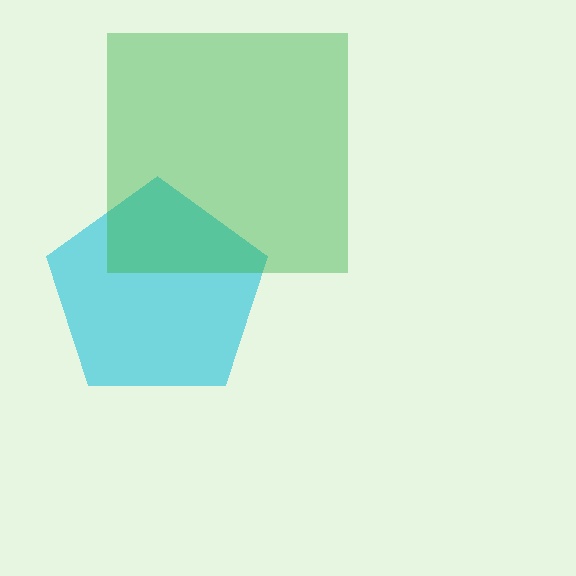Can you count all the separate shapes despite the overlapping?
Yes, there are 2 separate shapes.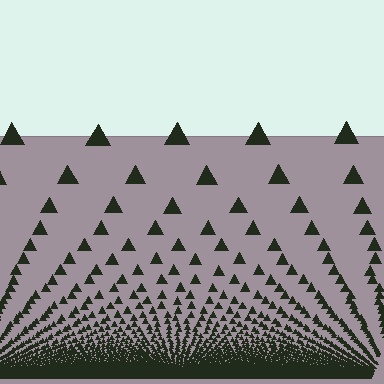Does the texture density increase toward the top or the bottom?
Density increases toward the bottom.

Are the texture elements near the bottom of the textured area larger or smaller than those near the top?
Smaller. The gradient is inverted — elements near the bottom are smaller and denser.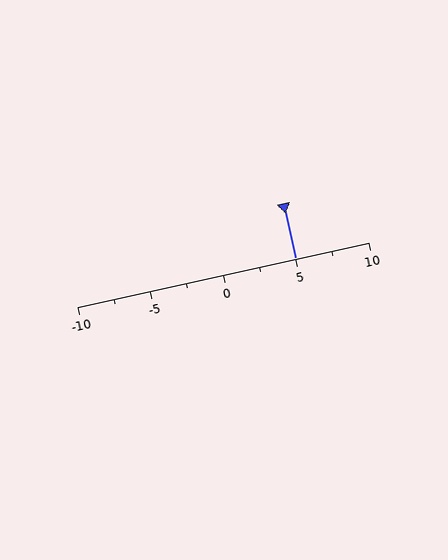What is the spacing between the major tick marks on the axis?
The major ticks are spaced 5 apart.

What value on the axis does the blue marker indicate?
The marker indicates approximately 5.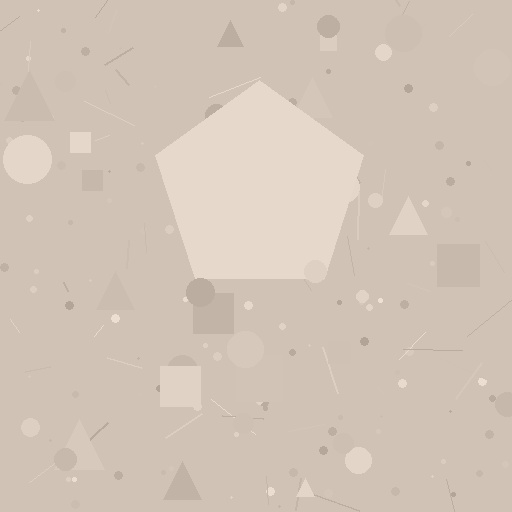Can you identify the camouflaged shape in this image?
The camouflaged shape is a pentagon.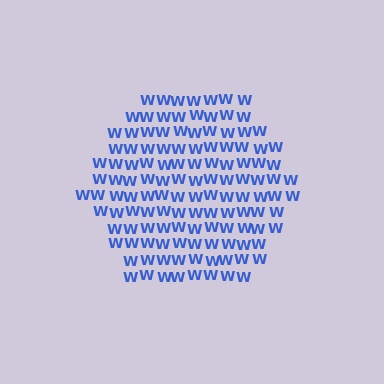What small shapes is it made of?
It is made of small letter W's.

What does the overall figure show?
The overall figure shows a hexagon.